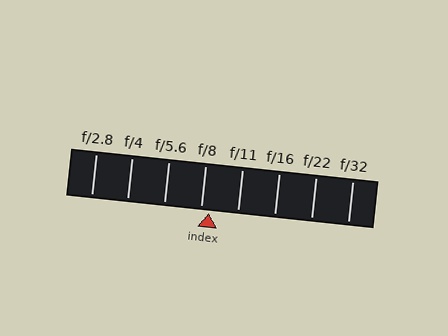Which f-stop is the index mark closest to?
The index mark is closest to f/8.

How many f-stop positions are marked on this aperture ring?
There are 8 f-stop positions marked.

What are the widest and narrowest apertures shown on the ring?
The widest aperture shown is f/2.8 and the narrowest is f/32.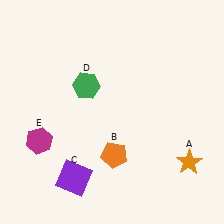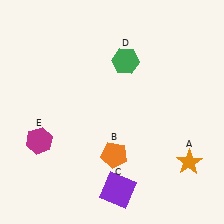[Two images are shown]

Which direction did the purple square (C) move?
The purple square (C) moved right.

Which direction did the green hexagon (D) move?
The green hexagon (D) moved right.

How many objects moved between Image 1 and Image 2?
2 objects moved between the two images.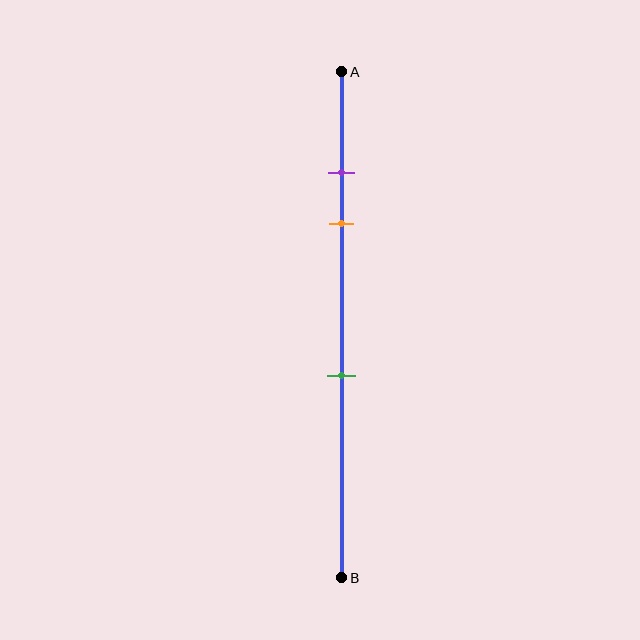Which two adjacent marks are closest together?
The purple and orange marks are the closest adjacent pair.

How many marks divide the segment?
There are 3 marks dividing the segment.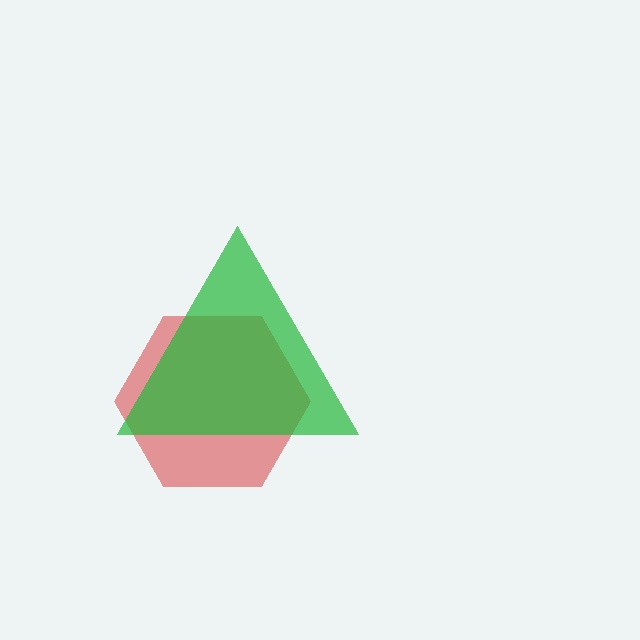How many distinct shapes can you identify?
There are 2 distinct shapes: a red hexagon, a green triangle.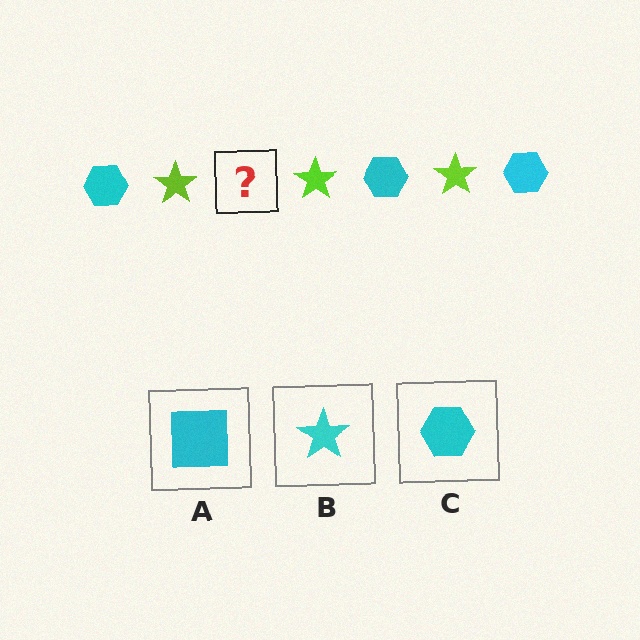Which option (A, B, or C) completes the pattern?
C.